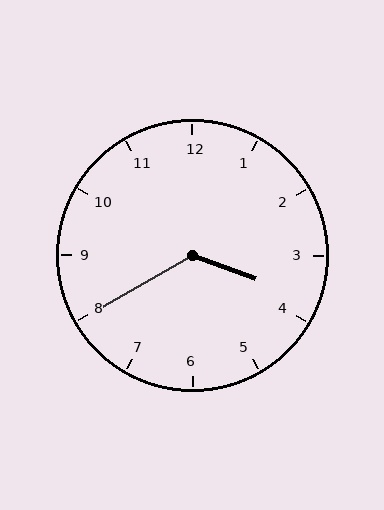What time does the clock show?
3:40.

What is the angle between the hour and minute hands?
Approximately 130 degrees.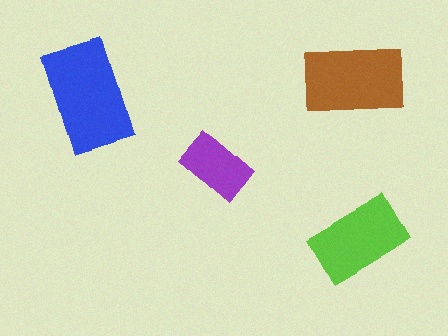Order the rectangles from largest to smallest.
the blue one, the brown one, the lime one, the purple one.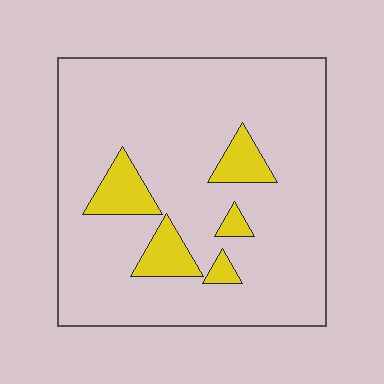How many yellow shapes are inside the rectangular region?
5.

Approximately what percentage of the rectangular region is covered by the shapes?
Approximately 10%.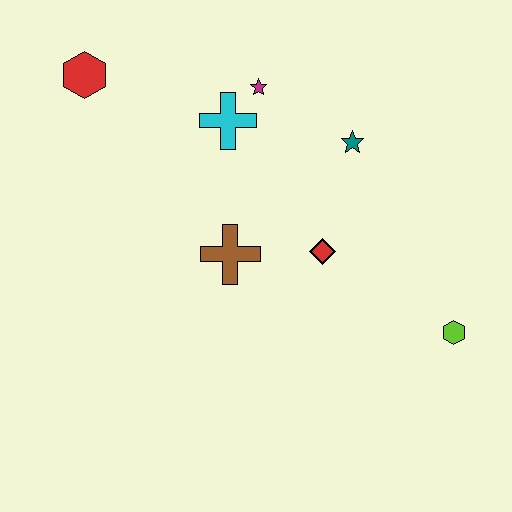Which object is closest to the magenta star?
The cyan cross is closest to the magenta star.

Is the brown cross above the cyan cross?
No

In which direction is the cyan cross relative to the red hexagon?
The cyan cross is to the right of the red hexagon.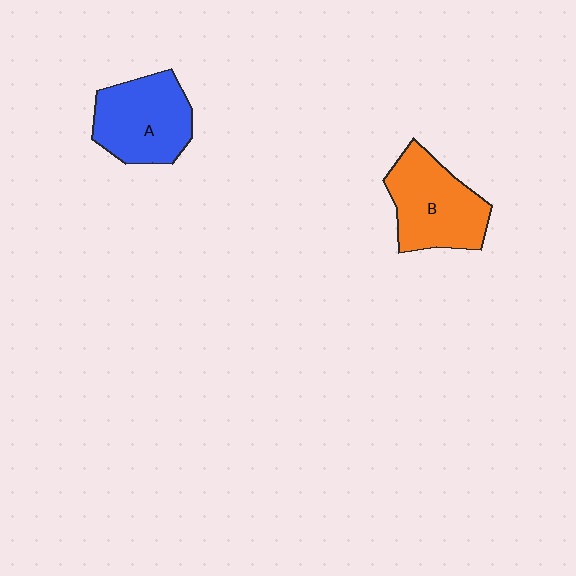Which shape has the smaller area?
Shape A (blue).